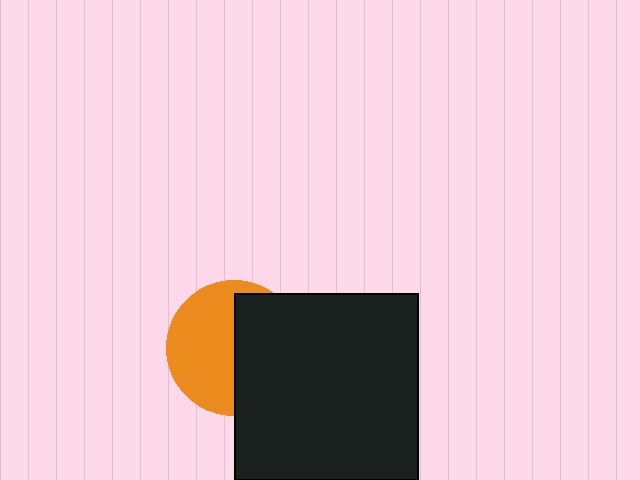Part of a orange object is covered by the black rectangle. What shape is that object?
It is a circle.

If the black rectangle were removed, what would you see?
You would see the complete orange circle.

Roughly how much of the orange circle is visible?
About half of it is visible (roughly 52%).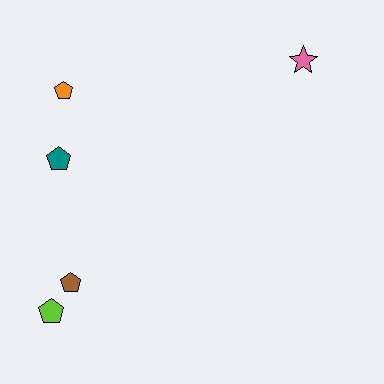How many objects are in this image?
There are 5 objects.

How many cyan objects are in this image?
There are no cyan objects.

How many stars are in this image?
There is 1 star.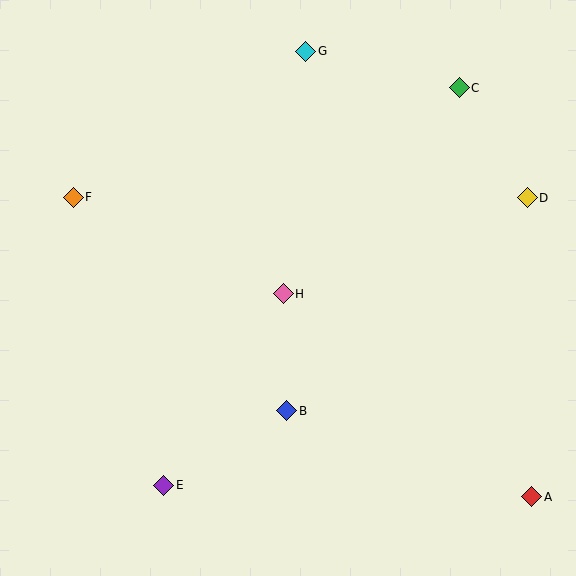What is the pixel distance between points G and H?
The distance between G and H is 244 pixels.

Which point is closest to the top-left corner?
Point F is closest to the top-left corner.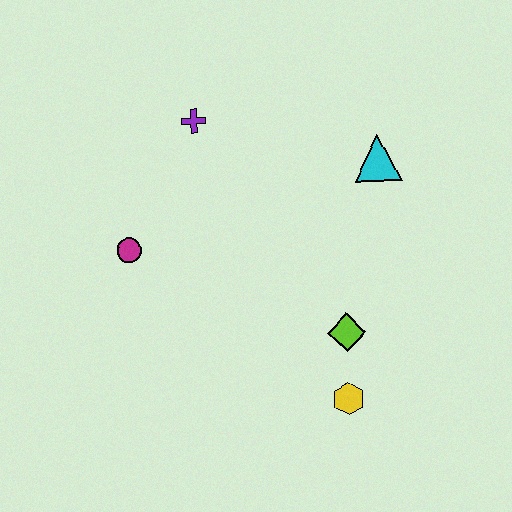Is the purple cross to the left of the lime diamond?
Yes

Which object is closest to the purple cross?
The magenta circle is closest to the purple cross.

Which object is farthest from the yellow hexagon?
The purple cross is farthest from the yellow hexagon.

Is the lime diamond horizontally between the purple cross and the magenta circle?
No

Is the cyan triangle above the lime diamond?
Yes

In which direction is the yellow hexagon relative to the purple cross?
The yellow hexagon is below the purple cross.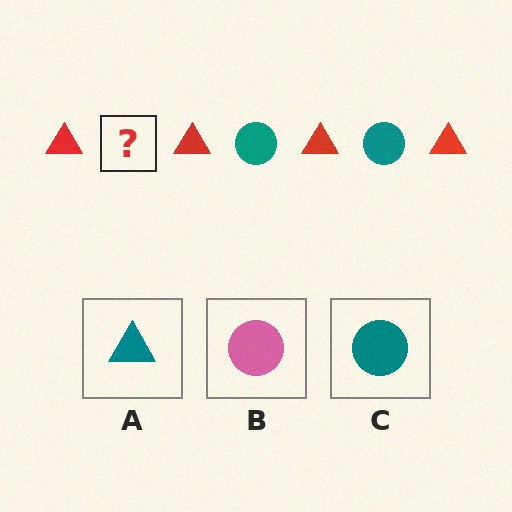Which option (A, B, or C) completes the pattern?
C.